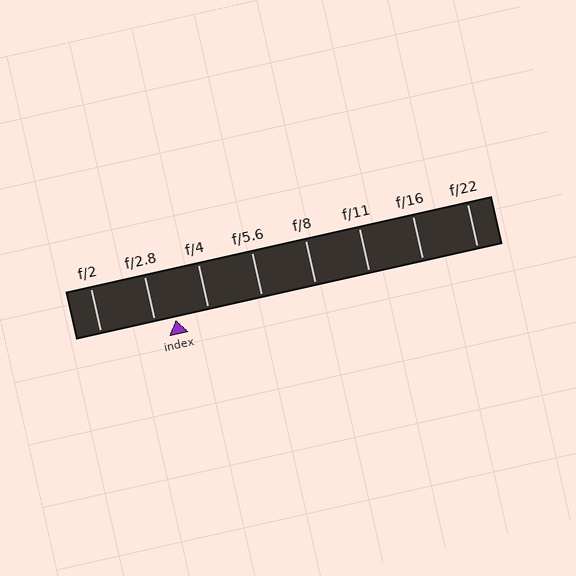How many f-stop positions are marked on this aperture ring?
There are 8 f-stop positions marked.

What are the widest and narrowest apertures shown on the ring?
The widest aperture shown is f/2 and the narrowest is f/22.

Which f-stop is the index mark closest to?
The index mark is closest to f/2.8.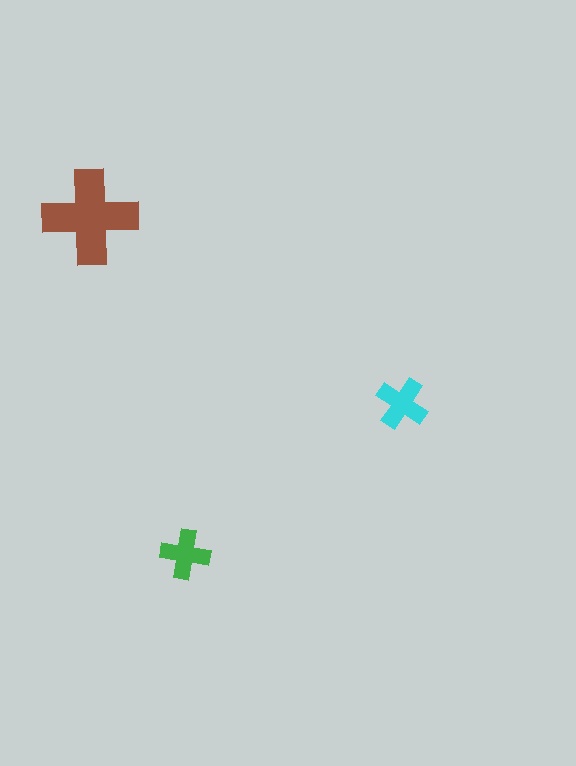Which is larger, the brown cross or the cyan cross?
The brown one.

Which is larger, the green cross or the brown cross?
The brown one.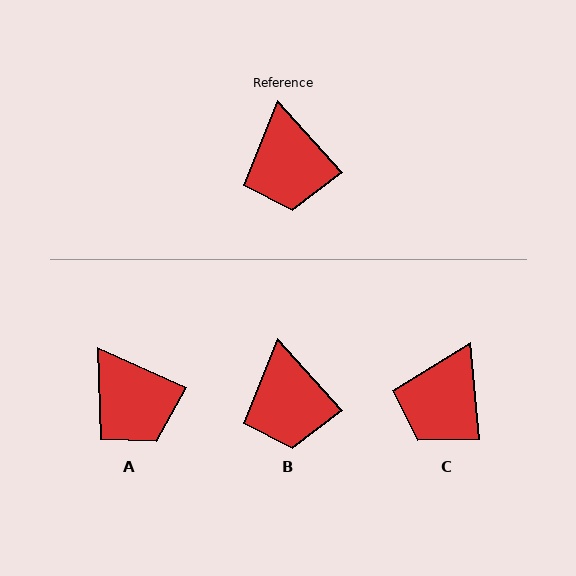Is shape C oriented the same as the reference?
No, it is off by about 37 degrees.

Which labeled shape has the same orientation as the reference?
B.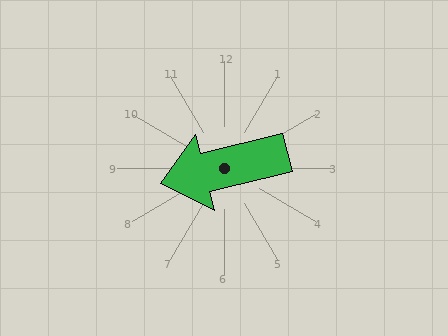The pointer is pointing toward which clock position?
Roughly 9 o'clock.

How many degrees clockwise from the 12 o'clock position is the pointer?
Approximately 256 degrees.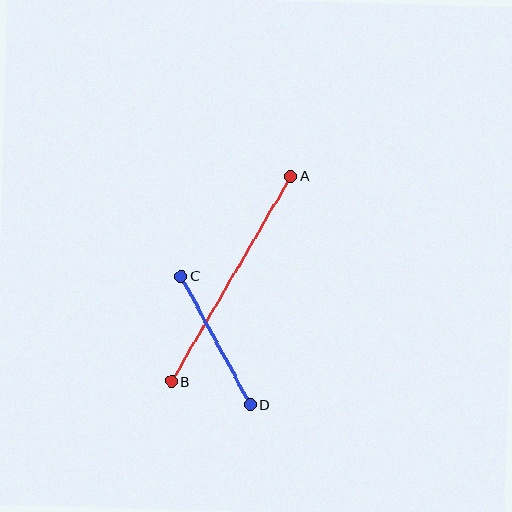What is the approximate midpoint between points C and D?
The midpoint is at approximately (216, 340) pixels.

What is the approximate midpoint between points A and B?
The midpoint is at approximately (231, 279) pixels.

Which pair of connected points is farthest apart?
Points A and B are farthest apart.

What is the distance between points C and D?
The distance is approximately 146 pixels.